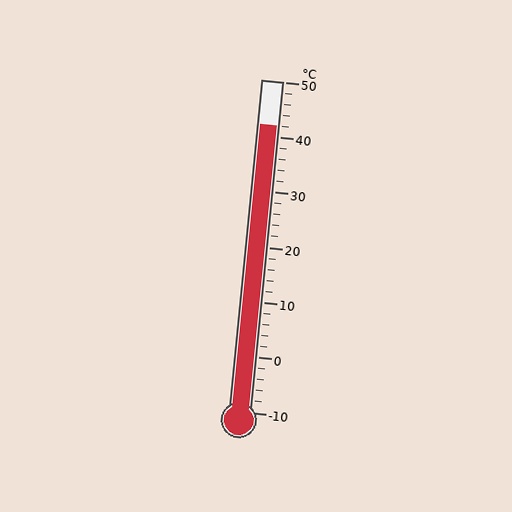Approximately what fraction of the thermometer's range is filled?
The thermometer is filled to approximately 85% of its range.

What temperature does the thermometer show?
The thermometer shows approximately 42°C.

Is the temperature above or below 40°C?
The temperature is above 40°C.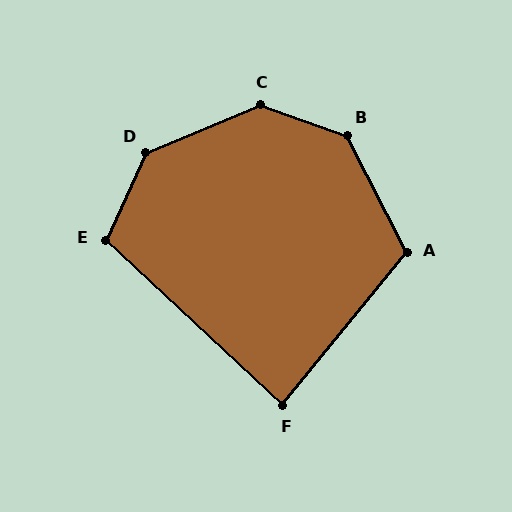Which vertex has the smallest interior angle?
F, at approximately 86 degrees.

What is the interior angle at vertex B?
Approximately 137 degrees (obtuse).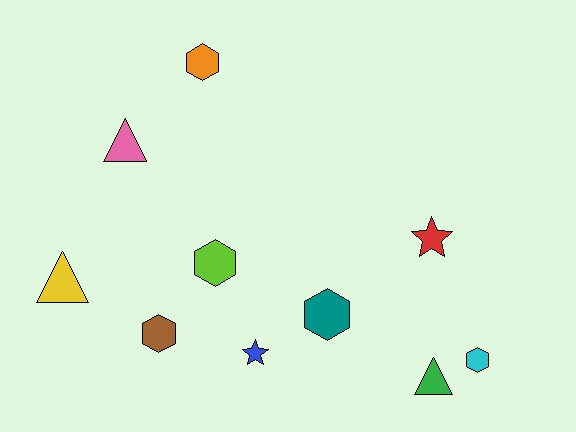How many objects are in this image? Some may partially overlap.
There are 10 objects.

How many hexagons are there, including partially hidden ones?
There are 5 hexagons.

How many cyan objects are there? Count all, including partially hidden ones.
There is 1 cyan object.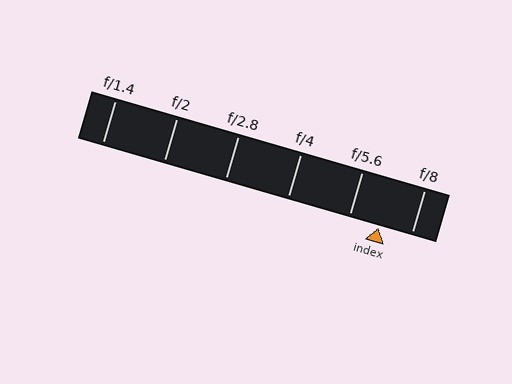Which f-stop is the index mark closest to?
The index mark is closest to f/5.6.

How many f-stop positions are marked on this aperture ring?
There are 6 f-stop positions marked.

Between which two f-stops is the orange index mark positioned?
The index mark is between f/5.6 and f/8.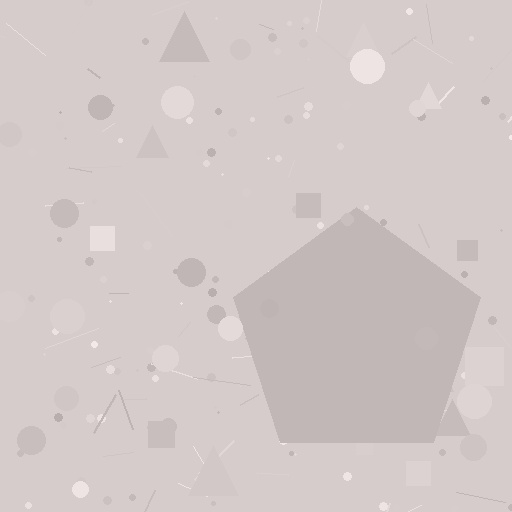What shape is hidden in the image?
A pentagon is hidden in the image.